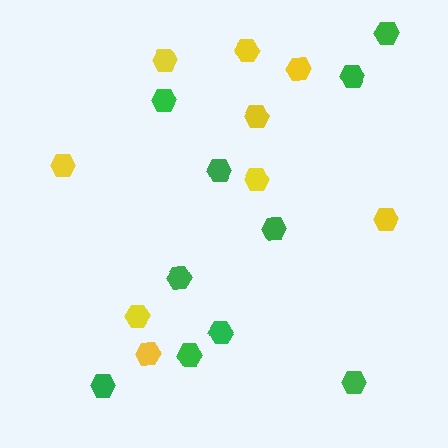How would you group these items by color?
There are 2 groups: one group of yellow hexagons (9) and one group of green hexagons (10).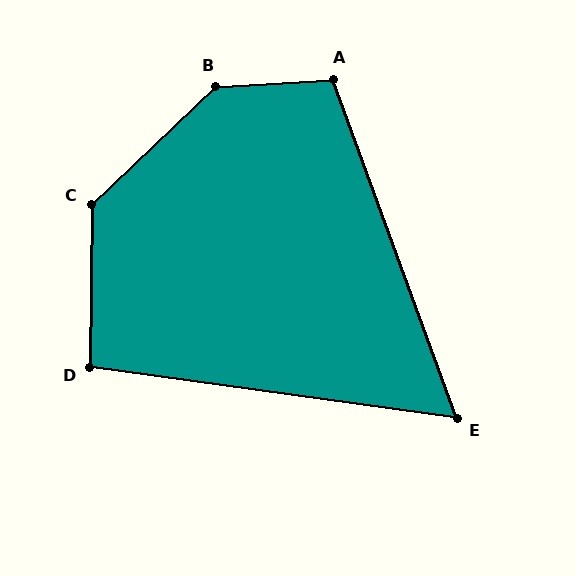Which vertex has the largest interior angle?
B, at approximately 140 degrees.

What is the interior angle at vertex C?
Approximately 134 degrees (obtuse).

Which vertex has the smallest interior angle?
E, at approximately 62 degrees.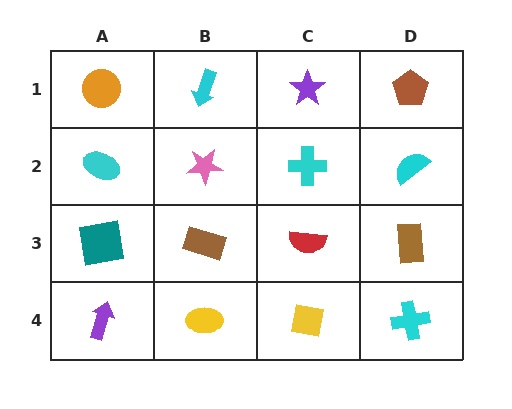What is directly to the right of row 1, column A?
A cyan arrow.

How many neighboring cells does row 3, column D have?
3.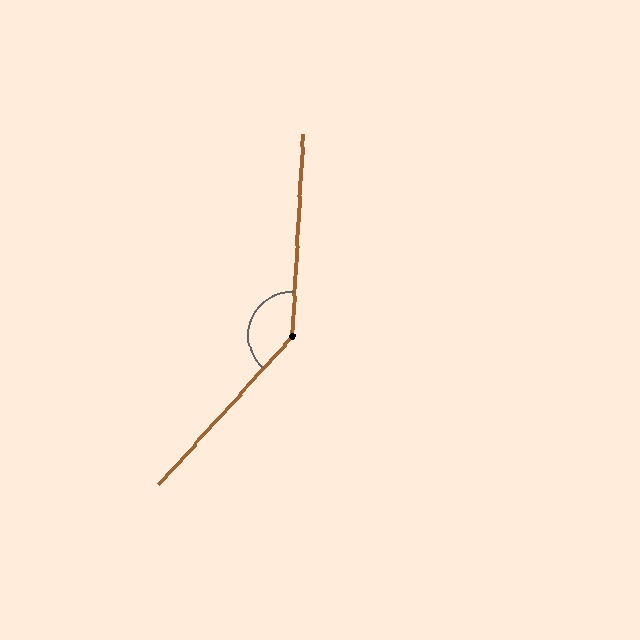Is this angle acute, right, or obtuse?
It is obtuse.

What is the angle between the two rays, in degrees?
Approximately 141 degrees.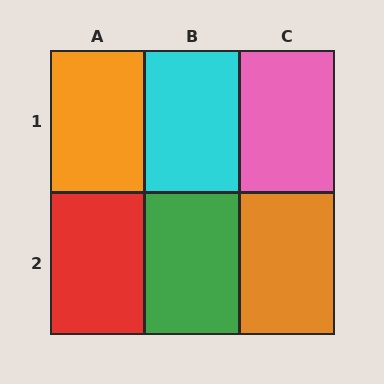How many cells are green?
1 cell is green.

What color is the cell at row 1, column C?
Pink.